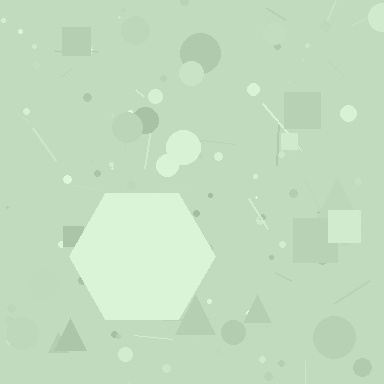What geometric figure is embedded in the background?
A hexagon is embedded in the background.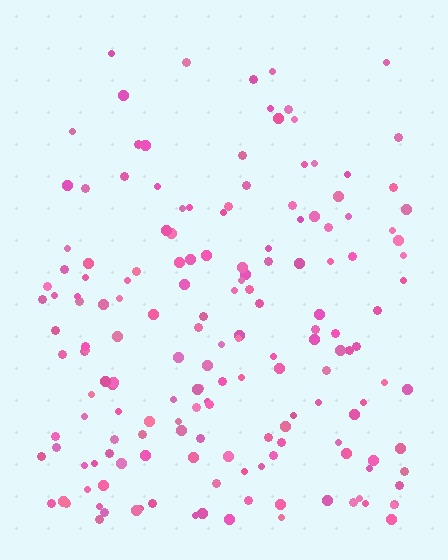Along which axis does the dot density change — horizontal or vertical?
Vertical.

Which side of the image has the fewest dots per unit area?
The top.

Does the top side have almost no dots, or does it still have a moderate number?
Still a moderate number, just noticeably fewer than the bottom.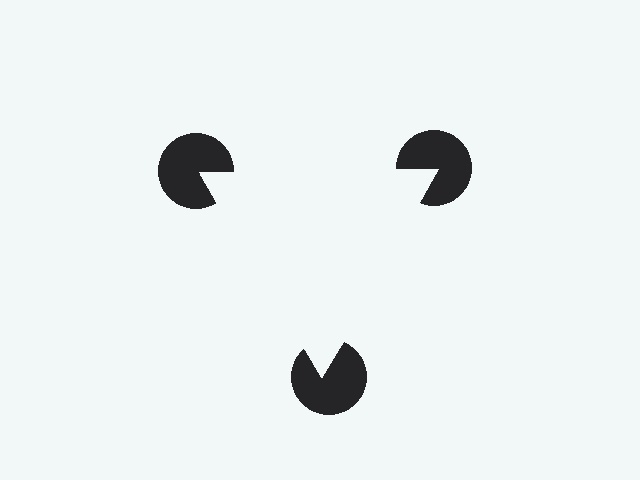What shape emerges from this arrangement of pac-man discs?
An illusory triangle — its edges are inferred from the aligned wedge cuts in the pac-man discs, not physically drawn.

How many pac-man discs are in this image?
There are 3 — one at each vertex of the illusory triangle.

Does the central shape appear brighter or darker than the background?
It typically appears slightly brighter than the background, even though no actual brightness change is drawn.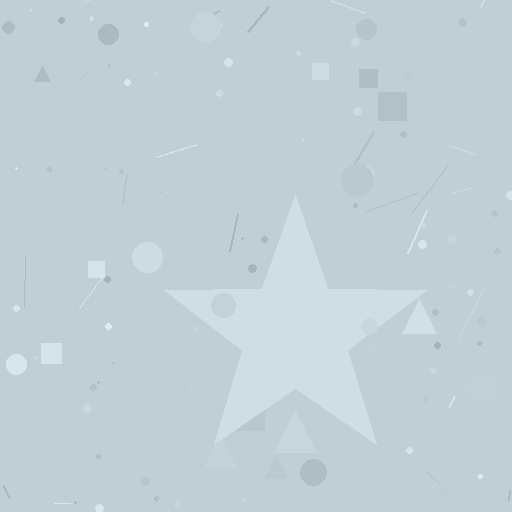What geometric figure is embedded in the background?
A star is embedded in the background.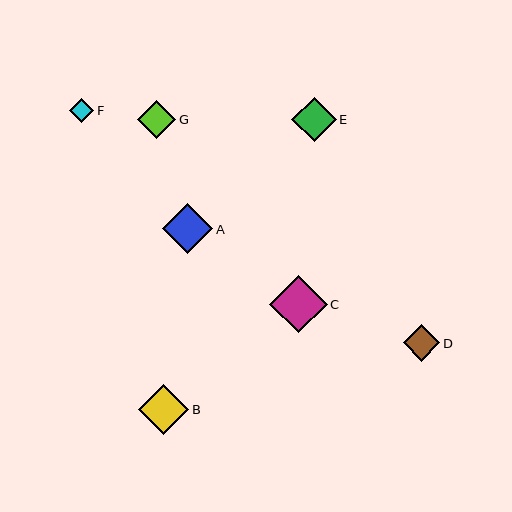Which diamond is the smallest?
Diamond F is the smallest with a size of approximately 24 pixels.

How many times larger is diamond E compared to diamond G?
Diamond E is approximately 1.2 times the size of diamond G.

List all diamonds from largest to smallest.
From largest to smallest: C, B, A, E, G, D, F.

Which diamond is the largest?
Diamond C is the largest with a size of approximately 58 pixels.